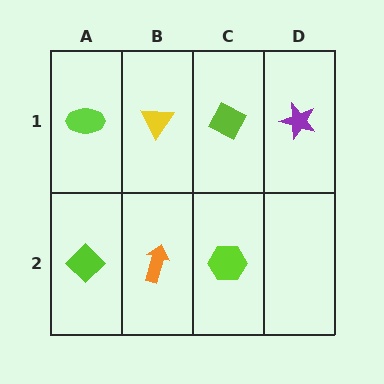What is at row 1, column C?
A lime diamond.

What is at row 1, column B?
A yellow triangle.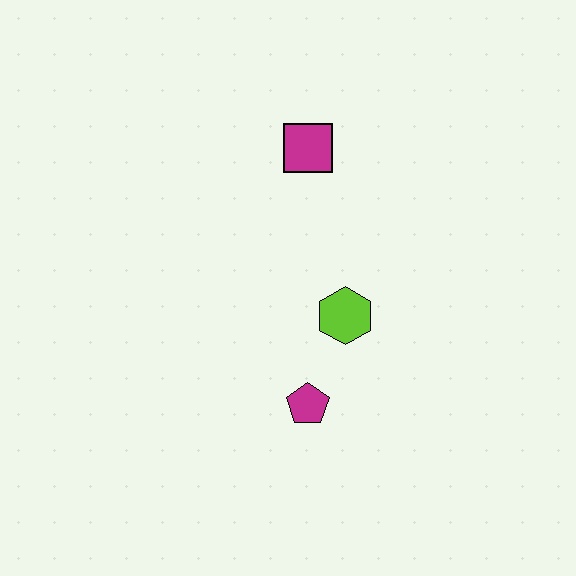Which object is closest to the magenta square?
The lime hexagon is closest to the magenta square.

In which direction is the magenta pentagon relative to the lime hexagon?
The magenta pentagon is below the lime hexagon.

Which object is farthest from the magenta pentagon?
The magenta square is farthest from the magenta pentagon.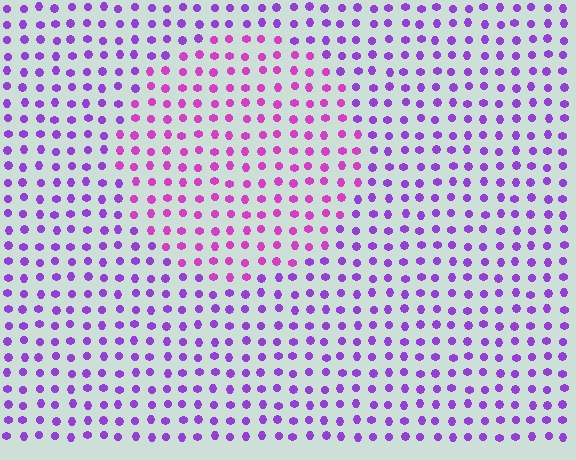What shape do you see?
I see a circle.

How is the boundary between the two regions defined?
The boundary is defined purely by a slight shift in hue (about 32 degrees). Spacing, size, and orientation are identical on both sides.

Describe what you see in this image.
The image is filled with small purple elements in a uniform arrangement. A circle-shaped region is visible where the elements are tinted to a slightly different hue, forming a subtle color boundary.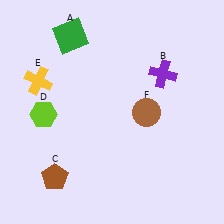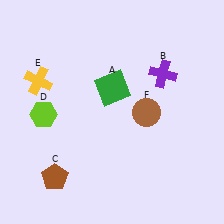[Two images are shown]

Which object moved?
The green square (A) moved down.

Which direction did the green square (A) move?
The green square (A) moved down.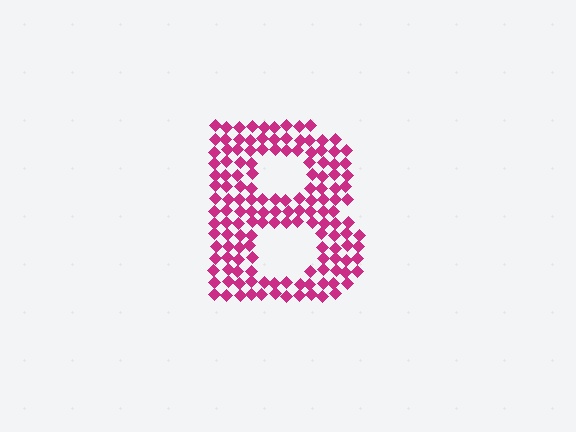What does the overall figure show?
The overall figure shows the letter B.